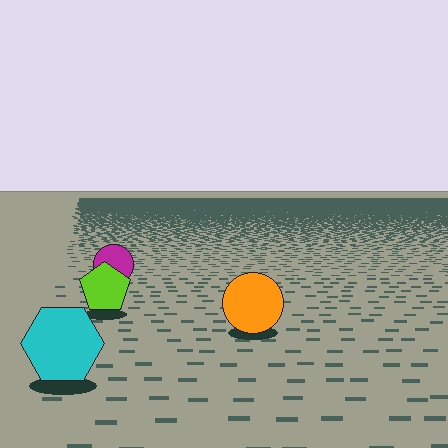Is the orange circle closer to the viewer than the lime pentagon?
Yes. The orange circle is closer — you can tell from the texture gradient: the ground texture is coarser near it.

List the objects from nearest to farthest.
From nearest to farthest: the cyan hexagon, the orange circle, the lime pentagon, the magenta circle.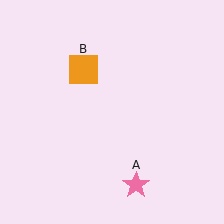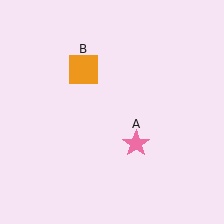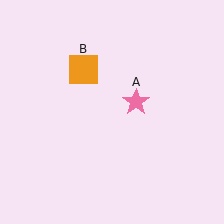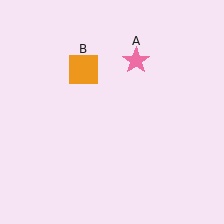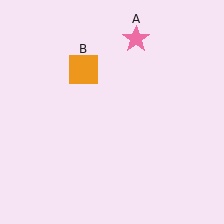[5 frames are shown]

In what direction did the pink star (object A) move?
The pink star (object A) moved up.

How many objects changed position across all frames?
1 object changed position: pink star (object A).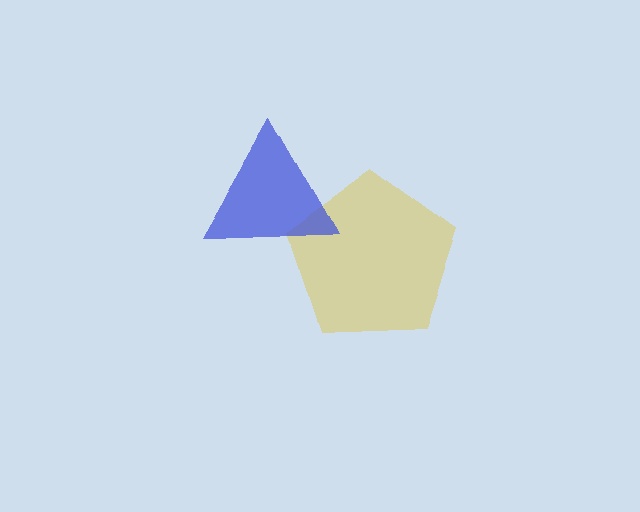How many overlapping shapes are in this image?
There are 2 overlapping shapes in the image.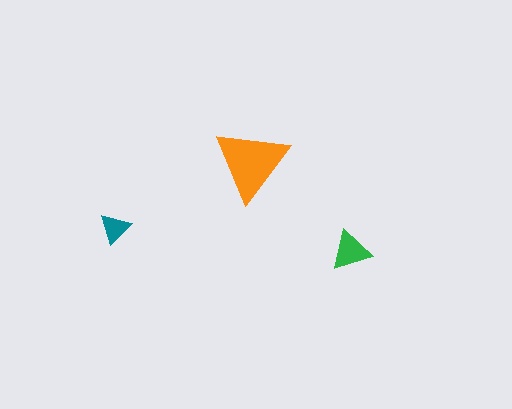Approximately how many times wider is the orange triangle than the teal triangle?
About 2.5 times wider.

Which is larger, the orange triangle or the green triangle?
The orange one.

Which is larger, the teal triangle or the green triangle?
The green one.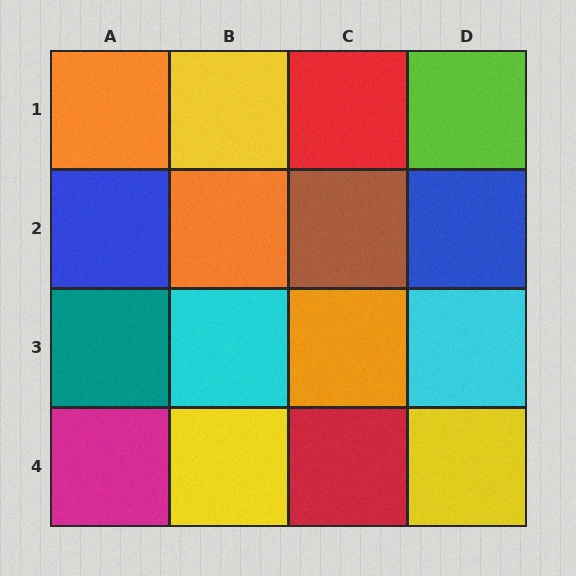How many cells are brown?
1 cell is brown.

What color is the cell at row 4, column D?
Yellow.